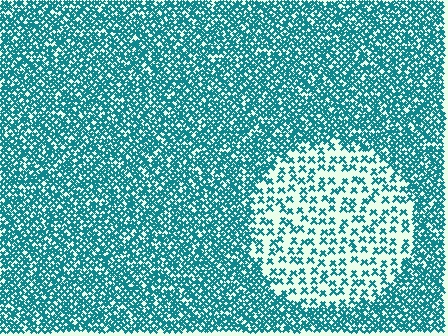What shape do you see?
I see a circle.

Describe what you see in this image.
The image contains small teal elements arranged at two different densities. A circle-shaped region is visible where the elements are less densely packed than the surrounding area.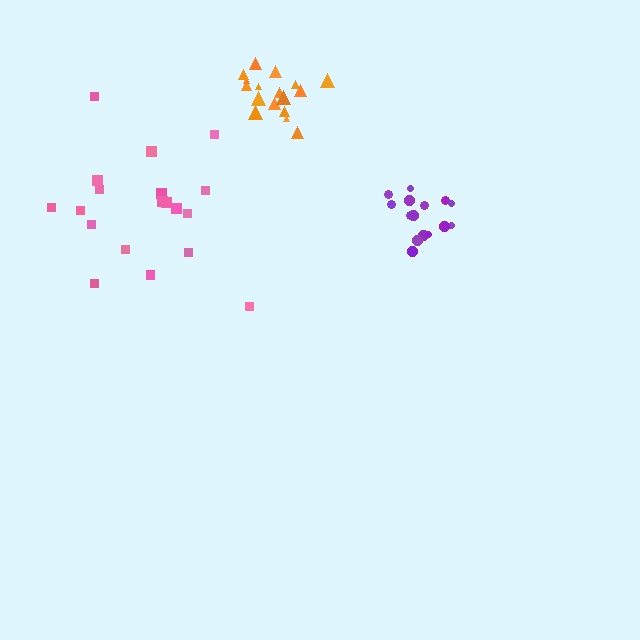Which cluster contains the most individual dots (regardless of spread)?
Pink (20).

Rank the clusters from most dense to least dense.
orange, purple, pink.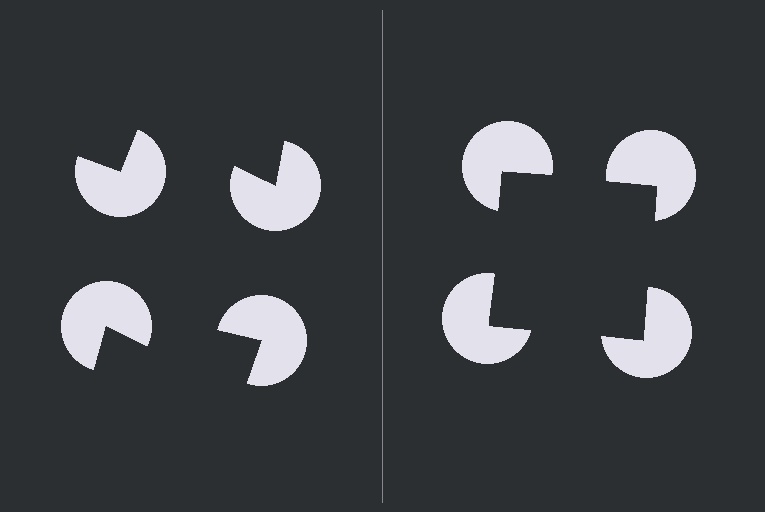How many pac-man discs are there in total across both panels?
8 — 4 on each side.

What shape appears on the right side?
An illusory square.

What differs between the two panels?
The pac-man discs are positioned identically on both sides; only the wedge orientations differ. On the right they align to a square; on the left they are misaligned.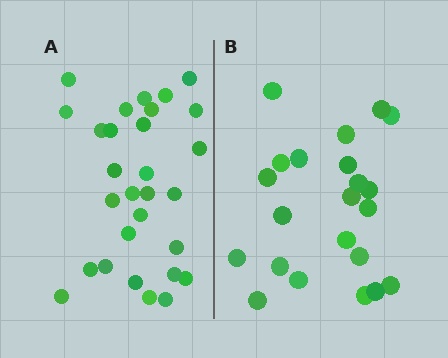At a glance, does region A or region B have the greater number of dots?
Region A (the left region) has more dots.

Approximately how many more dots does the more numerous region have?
Region A has roughly 8 or so more dots than region B.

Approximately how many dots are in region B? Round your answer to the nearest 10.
About 20 dots. (The exact count is 22, which rounds to 20.)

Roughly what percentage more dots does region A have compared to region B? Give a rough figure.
About 30% more.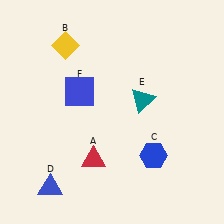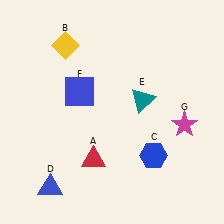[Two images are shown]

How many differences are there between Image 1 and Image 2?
There is 1 difference between the two images.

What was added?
A magenta star (G) was added in Image 2.